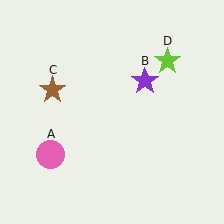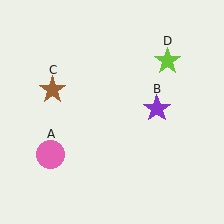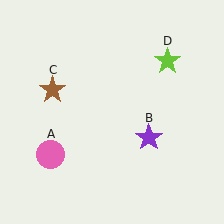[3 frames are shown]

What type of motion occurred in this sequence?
The purple star (object B) rotated clockwise around the center of the scene.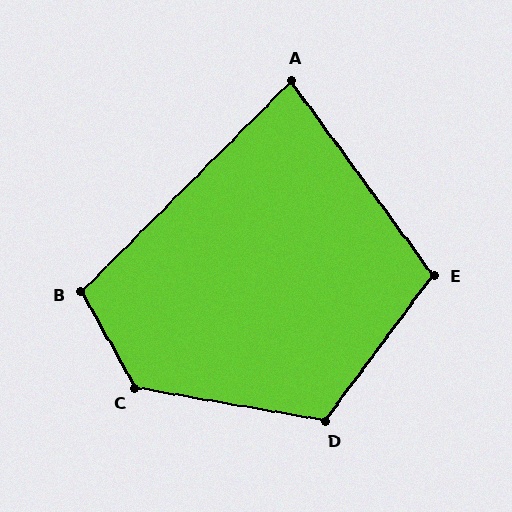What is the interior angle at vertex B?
Approximately 106 degrees (obtuse).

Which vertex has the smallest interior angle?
A, at approximately 81 degrees.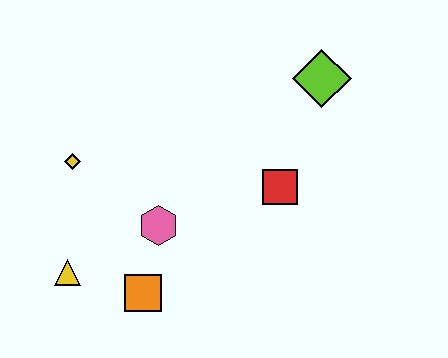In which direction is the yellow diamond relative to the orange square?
The yellow diamond is above the orange square.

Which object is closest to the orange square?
The pink hexagon is closest to the orange square.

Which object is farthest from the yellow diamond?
The lime diamond is farthest from the yellow diamond.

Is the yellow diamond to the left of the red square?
Yes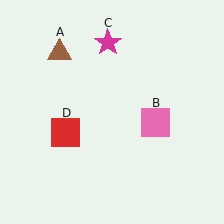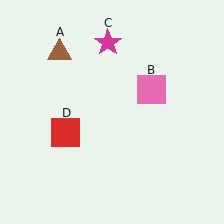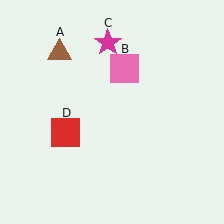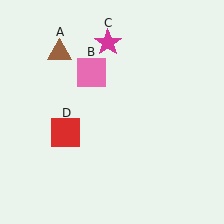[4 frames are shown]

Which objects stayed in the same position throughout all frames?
Brown triangle (object A) and magenta star (object C) and red square (object D) remained stationary.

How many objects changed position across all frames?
1 object changed position: pink square (object B).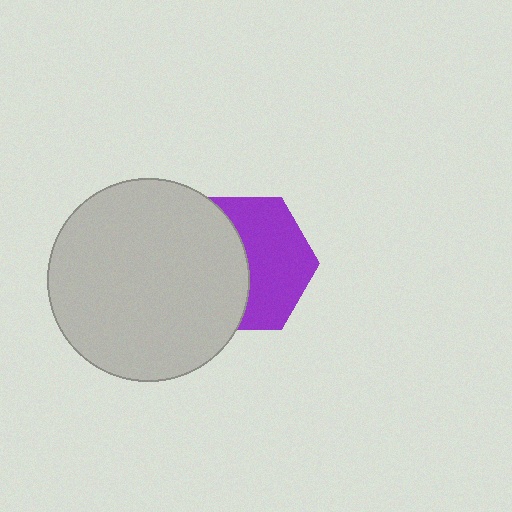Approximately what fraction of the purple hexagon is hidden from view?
Roughly 47% of the purple hexagon is hidden behind the light gray circle.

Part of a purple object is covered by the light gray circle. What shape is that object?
It is a hexagon.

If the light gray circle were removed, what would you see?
You would see the complete purple hexagon.